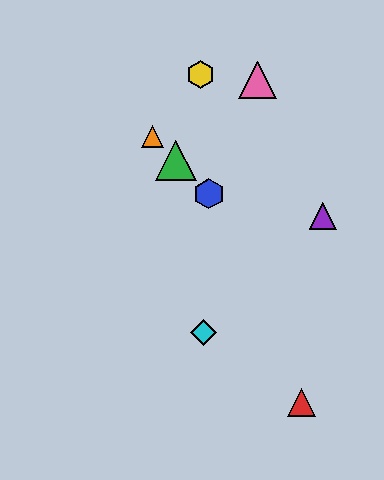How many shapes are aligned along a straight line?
3 shapes (the blue hexagon, the green triangle, the orange triangle) are aligned along a straight line.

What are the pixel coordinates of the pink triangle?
The pink triangle is at (258, 80).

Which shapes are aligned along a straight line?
The blue hexagon, the green triangle, the orange triangle are aligned along a straight line.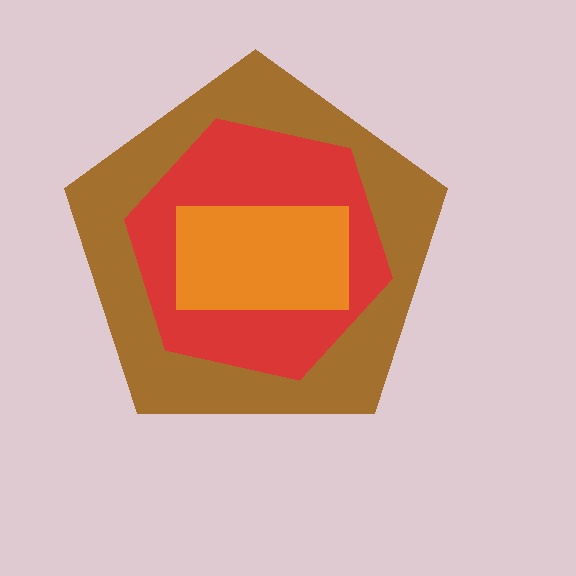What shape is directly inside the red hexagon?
The orange rectangle.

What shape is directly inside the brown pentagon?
The red hexagon.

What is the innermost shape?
The orange rectangle.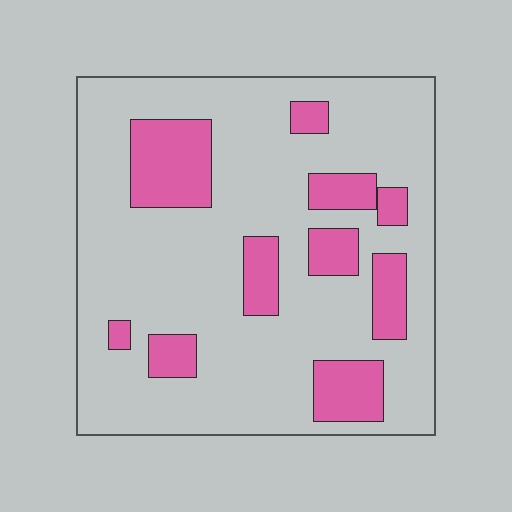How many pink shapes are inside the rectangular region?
10.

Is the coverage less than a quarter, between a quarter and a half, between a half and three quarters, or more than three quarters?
Less than a quarter.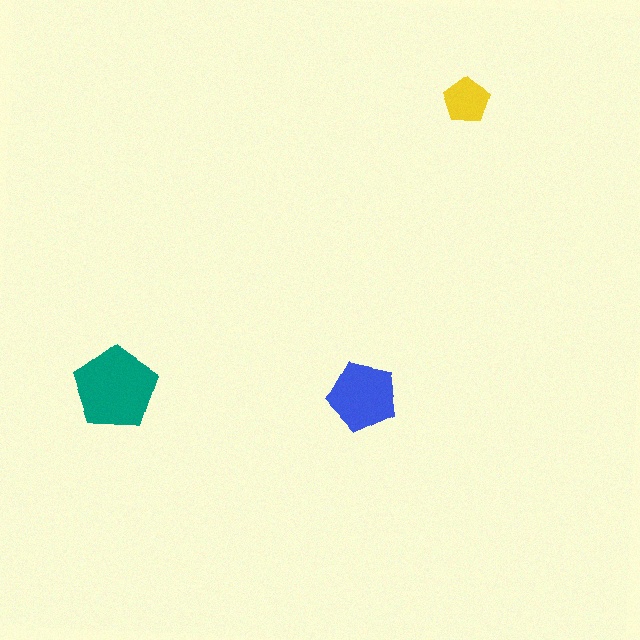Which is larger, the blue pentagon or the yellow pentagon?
The blue one.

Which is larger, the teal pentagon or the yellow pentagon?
The teal one.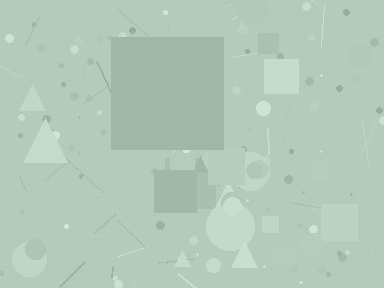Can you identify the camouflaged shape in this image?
The camouflaged shape is a square.